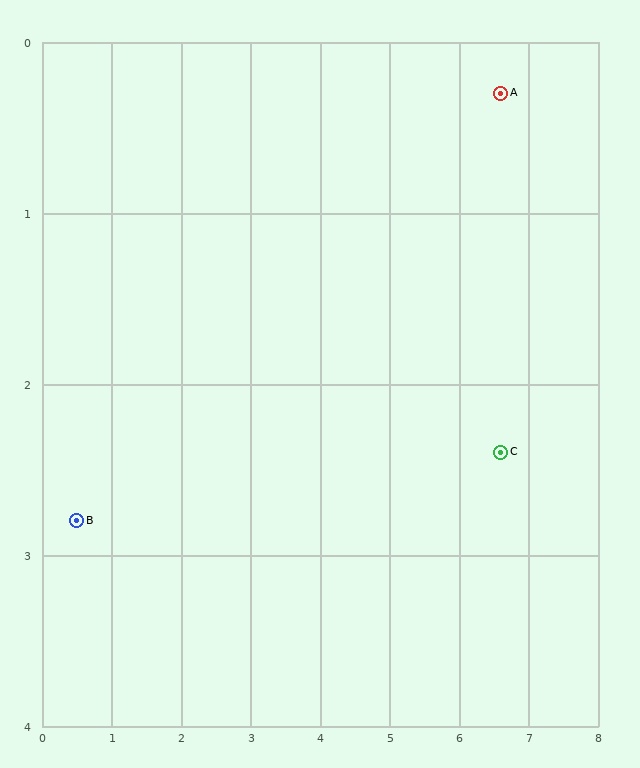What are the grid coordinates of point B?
Point B is at approximately (0.5, 2.8).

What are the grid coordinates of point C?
Point C is at approximately (6.6, 2.4).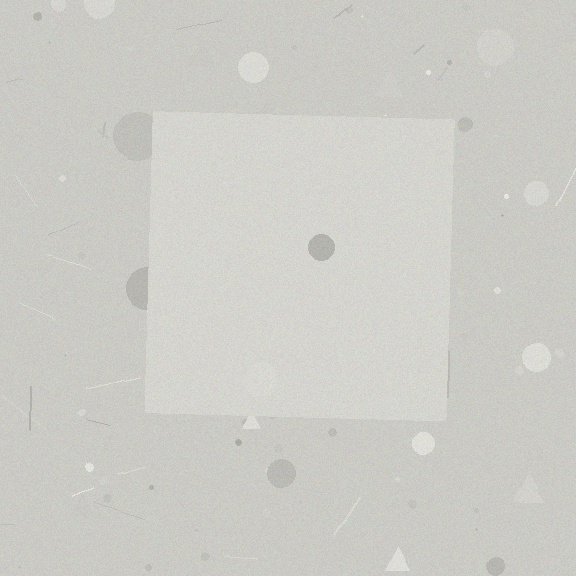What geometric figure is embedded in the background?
A square is embedded in the background.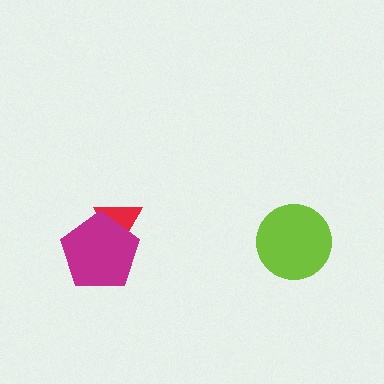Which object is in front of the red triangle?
The magenta pentagon is in front of the red triangle.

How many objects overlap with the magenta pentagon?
1 object overlaps with the magenta pentagon.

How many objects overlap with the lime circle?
0 objects overlap with the lime circle.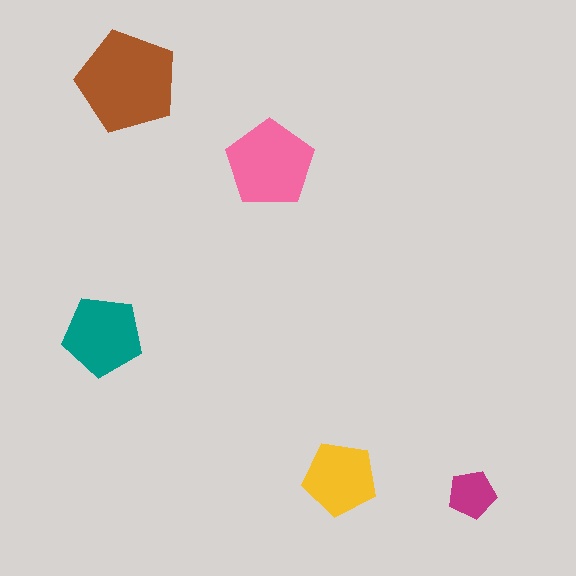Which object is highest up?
The brown pentagon is topmost.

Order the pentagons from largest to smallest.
the brown one, the pink one, the teal one, the yellow one, the magenta one.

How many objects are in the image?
There are 5 objects in the image.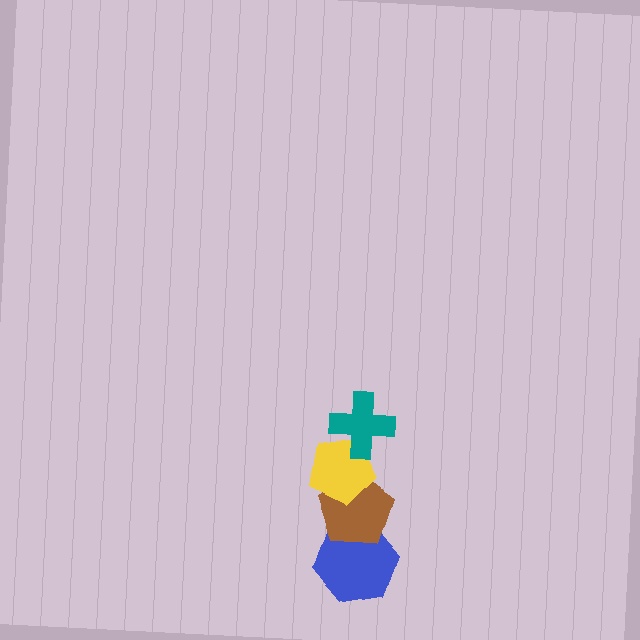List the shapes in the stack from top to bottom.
From top to bottom: the teal cross, the yellow pentagon, the brown pentagon, the blue hexagon.